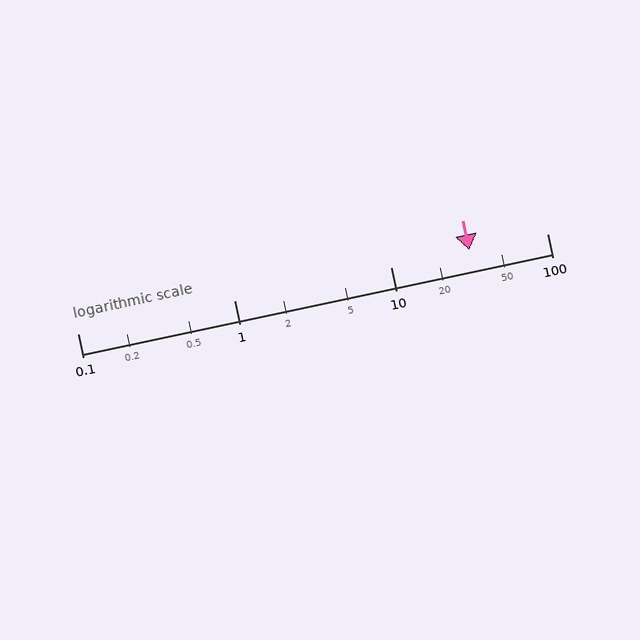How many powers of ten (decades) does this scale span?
The scale spans 3 decades, from 0.1 to 100.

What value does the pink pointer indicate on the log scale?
The pointer indicates approximately 32.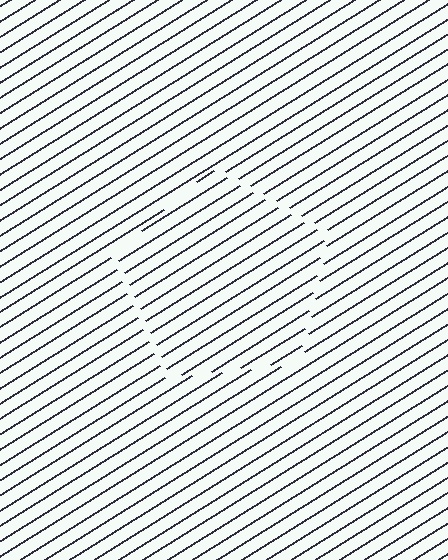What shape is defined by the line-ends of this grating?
An illusory pentagon. The interior of the shape contains the same grating, shifted by half a period — the contour is defined by the phase discontinuity where line-ends from the inner and outer gratings abut.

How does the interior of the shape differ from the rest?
The interior of the shape contains the same grating, shifted by half a period — the contour is defined by the phase discontinuity where line-ends from the inner and outer gratings abut.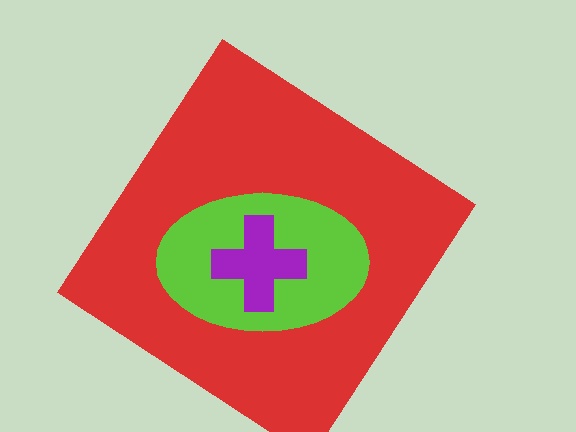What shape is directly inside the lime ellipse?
The purple cross.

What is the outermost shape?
The red diamond.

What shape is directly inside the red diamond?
The lime ellipse.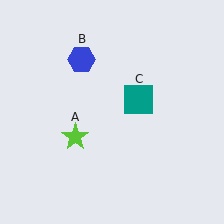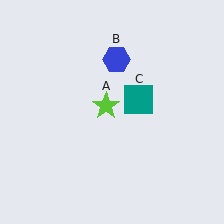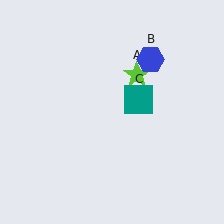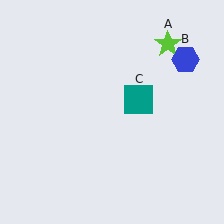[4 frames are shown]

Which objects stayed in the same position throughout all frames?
Teal square (object C) remained stationary.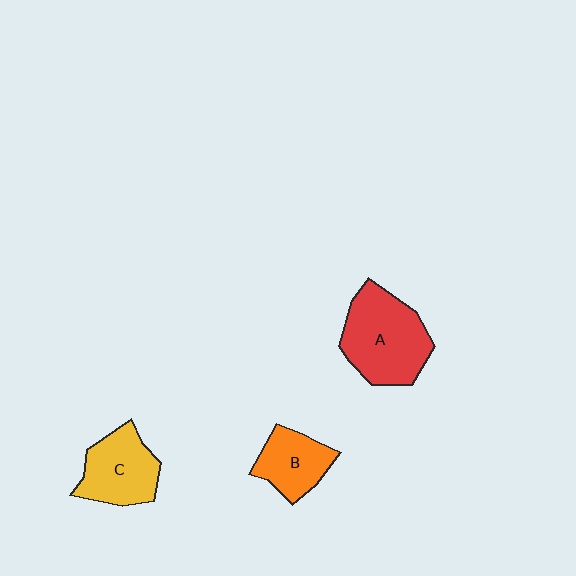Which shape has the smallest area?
Shape B (orange).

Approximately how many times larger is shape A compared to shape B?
Approximately 1.7 times.